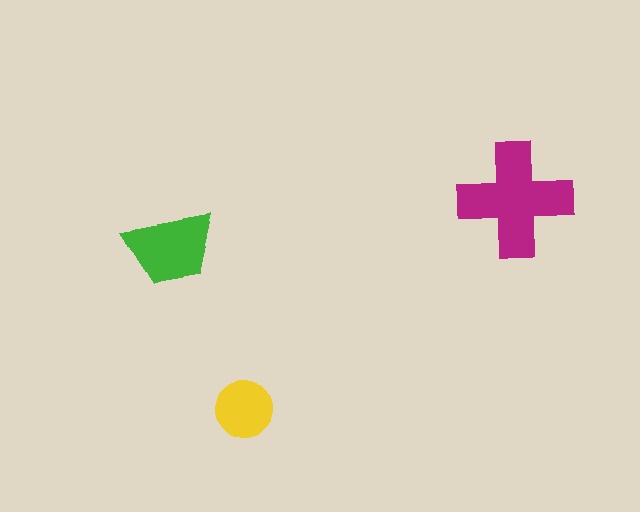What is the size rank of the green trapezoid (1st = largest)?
2nd.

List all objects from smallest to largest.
The yellow circle, the green trapezoid, the magenta cross.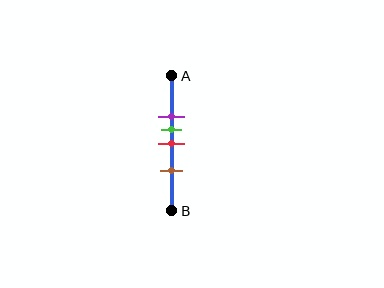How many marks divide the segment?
There are 4 marks dividing the segment.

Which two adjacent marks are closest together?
The green and red marks are the closest adjacent pair.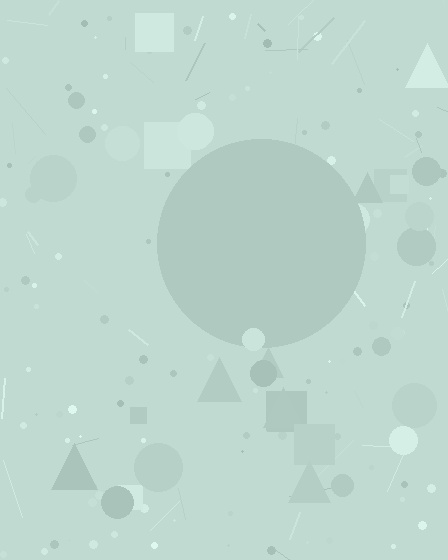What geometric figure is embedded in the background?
A circle is embedded in the background.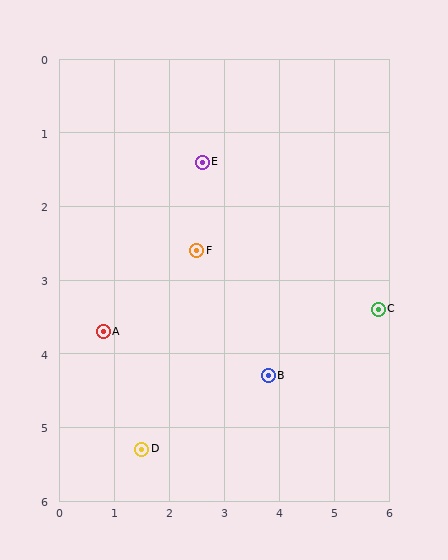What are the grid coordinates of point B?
Point B is at approximately (3.8, 4.3).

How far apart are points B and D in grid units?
Points B and D are about 2.5 grid units apart.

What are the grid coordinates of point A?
Point A is at approximately (0.8, 3.7).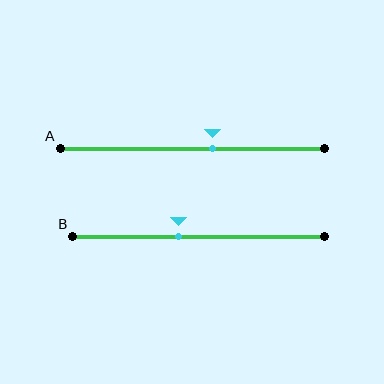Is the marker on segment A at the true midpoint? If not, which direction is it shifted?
No, the marker on segment A is shifted to the right by about 8% of the segment length.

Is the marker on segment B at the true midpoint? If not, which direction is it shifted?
No, the marker on segment B is shifted to the left by about 8% of the segment length.